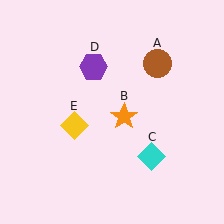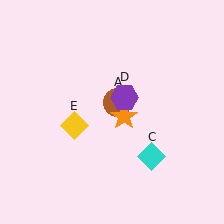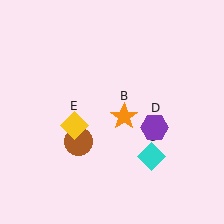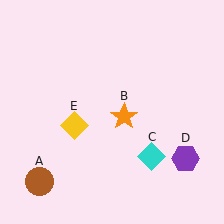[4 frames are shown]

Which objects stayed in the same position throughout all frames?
Orange star (object B) and cyan diamond (object C) and yellow diamond (object E) remained stationary.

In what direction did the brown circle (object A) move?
The brown circle (object A) moved down and to the left.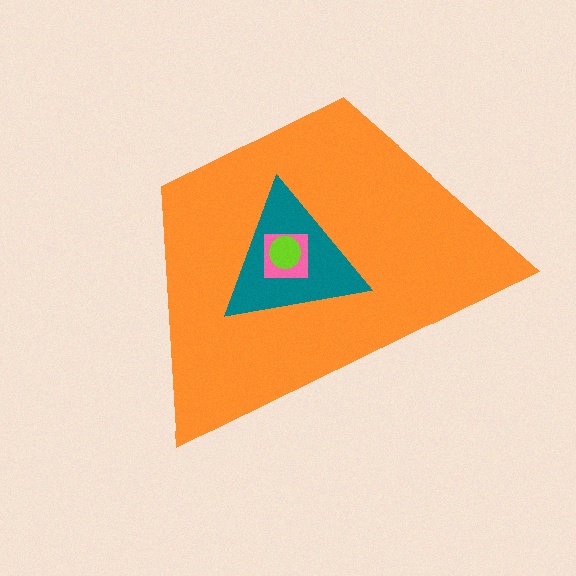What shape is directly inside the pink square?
The lime circle.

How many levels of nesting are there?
4.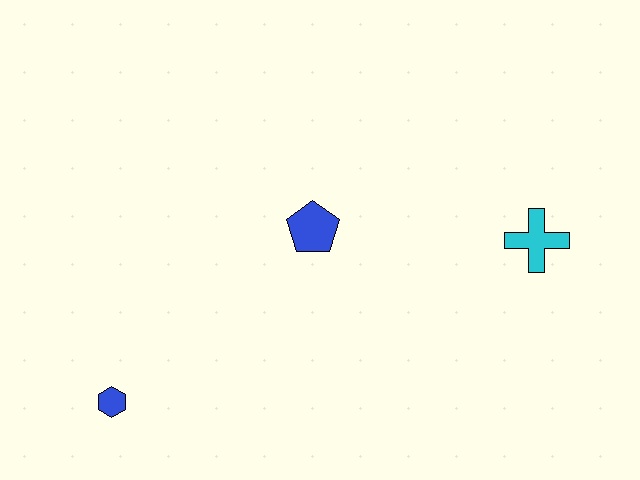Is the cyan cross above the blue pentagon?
No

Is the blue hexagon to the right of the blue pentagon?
No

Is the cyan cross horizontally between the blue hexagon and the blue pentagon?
No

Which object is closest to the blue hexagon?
The blue pentagon is closest to the blue hexagon.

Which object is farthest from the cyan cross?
The blue hexagon is farthest from the cyan cross.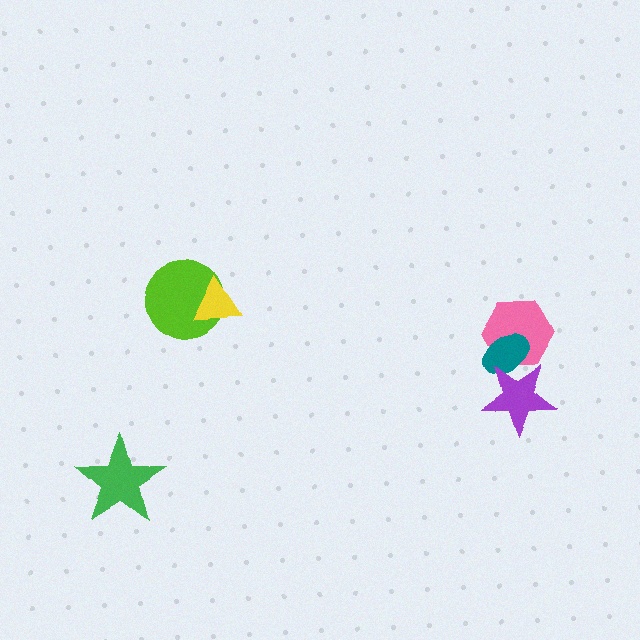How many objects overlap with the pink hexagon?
2 objects overlap with the pink hexagon.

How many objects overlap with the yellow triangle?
1 object overlaps with the yellow triangle.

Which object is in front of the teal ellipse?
The purple star is in front of the teal ellipse.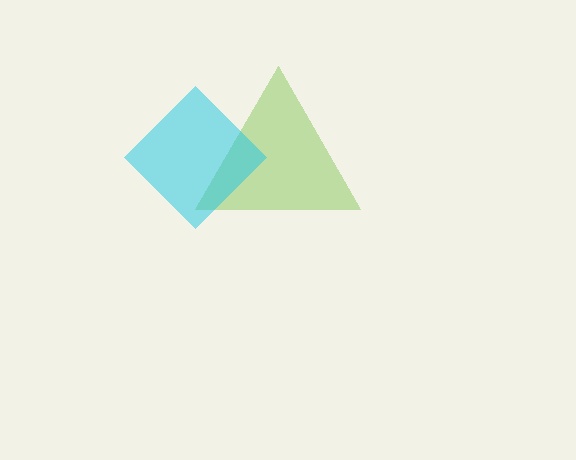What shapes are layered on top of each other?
The layered shapes are: a lime triangle, a cyan diamond.